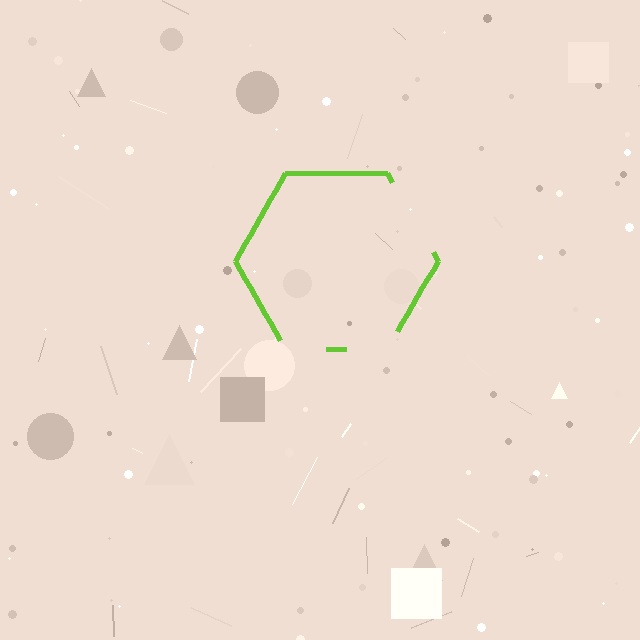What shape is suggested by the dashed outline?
The dashed outline suggests a hexagon.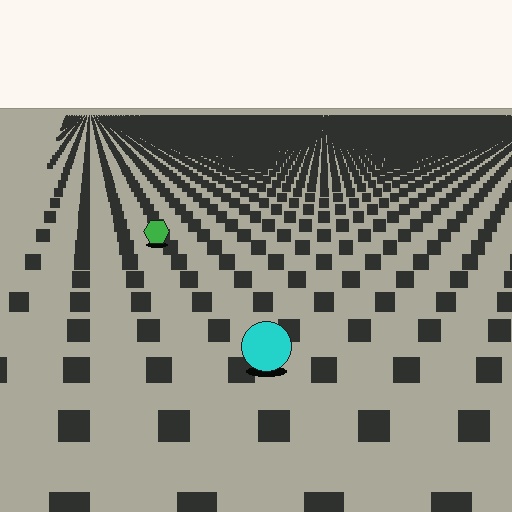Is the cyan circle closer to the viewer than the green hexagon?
Yes. The cyan circle is closer — you can tell from the texture gradient: the ground texture is coarser near it.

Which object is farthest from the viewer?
The green hexagon is farthest from the viewer. It appears smaller and the ground texture around it is denser.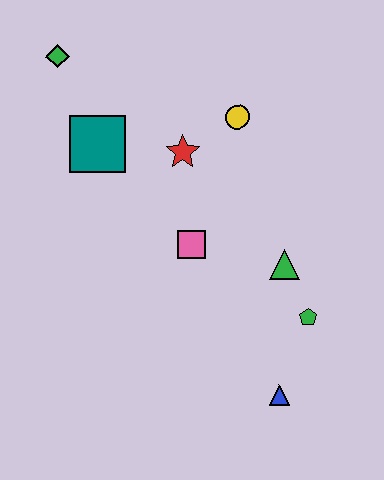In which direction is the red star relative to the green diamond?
The red star is to the right of the green diamond.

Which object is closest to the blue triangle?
The green pentagon is closest to the blue triangle.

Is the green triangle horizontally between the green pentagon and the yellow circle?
Yes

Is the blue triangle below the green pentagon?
Yes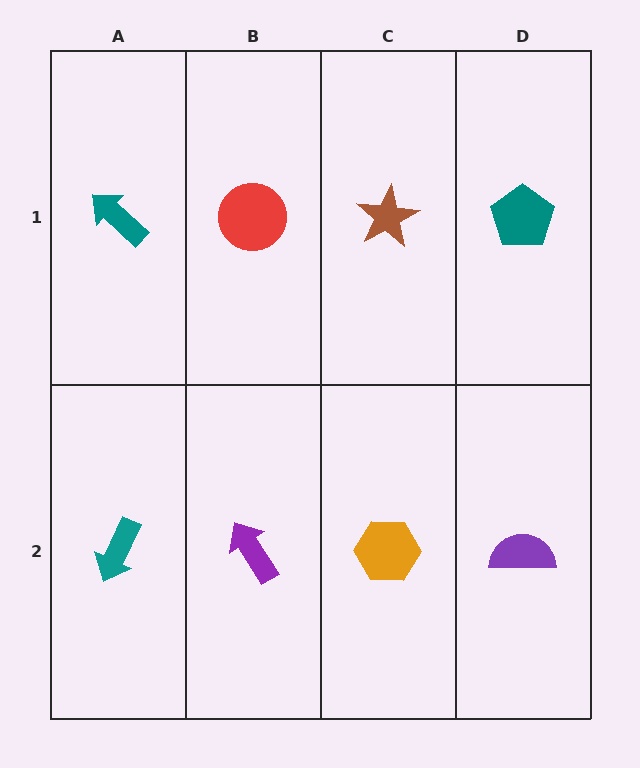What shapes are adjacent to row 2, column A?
A teal arrow (row 1, column A), a purple arrow (row 2, column B).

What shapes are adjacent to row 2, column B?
A red circle (row 1, column B), a teal arrow (row 2, column A), an orange hexagon (row 2, column C).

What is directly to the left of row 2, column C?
A purple arrow.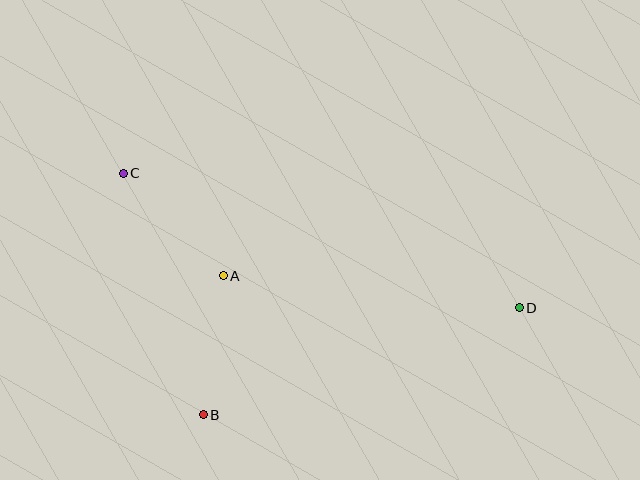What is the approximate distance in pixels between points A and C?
The distance between A and C is approximately 143 pixels.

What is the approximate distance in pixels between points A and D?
The distance between A and D is approximately 297 pixels.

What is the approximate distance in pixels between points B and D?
The distance between B and D is approximately 334 pixels.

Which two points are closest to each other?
Points A and B are closest to each other.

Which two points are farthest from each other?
Points C and D are farthest from each other.